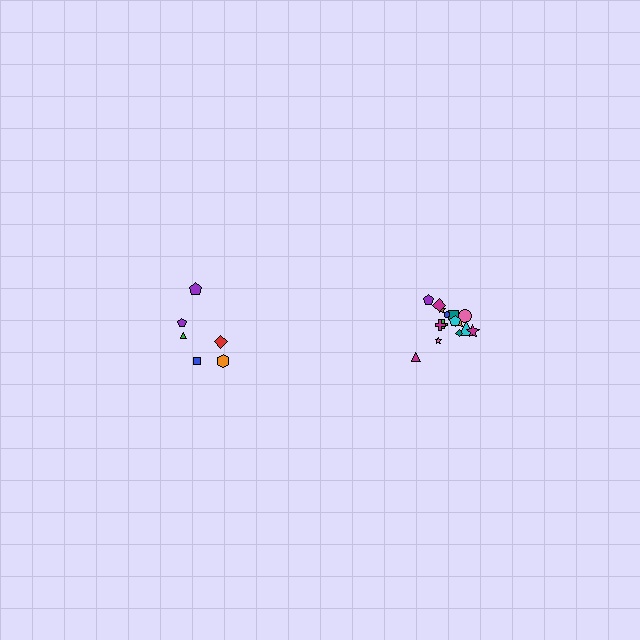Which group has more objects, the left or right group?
The right group.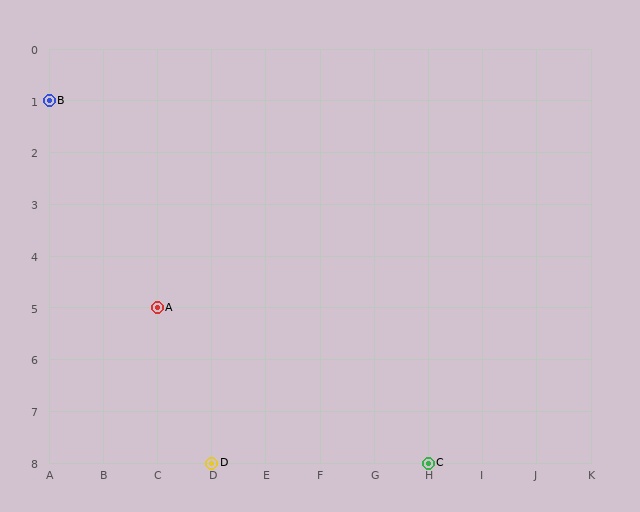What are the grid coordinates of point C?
Point C is at grid coordinates (H, 8).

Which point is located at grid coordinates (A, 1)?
Point B is at (A, 1).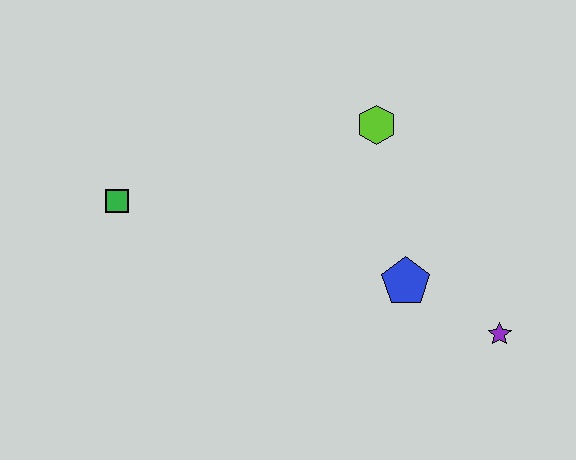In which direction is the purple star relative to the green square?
The purple star is to the right of the green square.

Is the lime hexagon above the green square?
Yes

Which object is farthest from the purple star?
The green square is farthest from the purple star.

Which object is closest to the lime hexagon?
The blue pentagon is closest to the lime hexagon.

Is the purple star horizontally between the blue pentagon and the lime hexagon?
No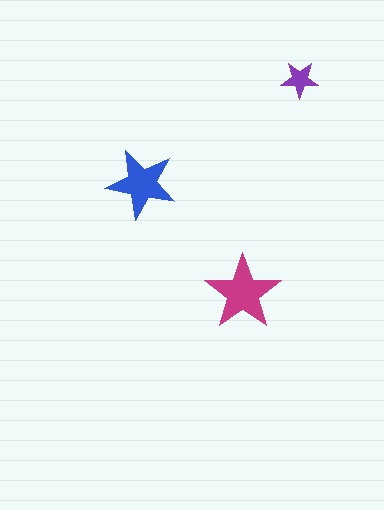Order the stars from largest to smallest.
the magenta one, the blue one, the purple one.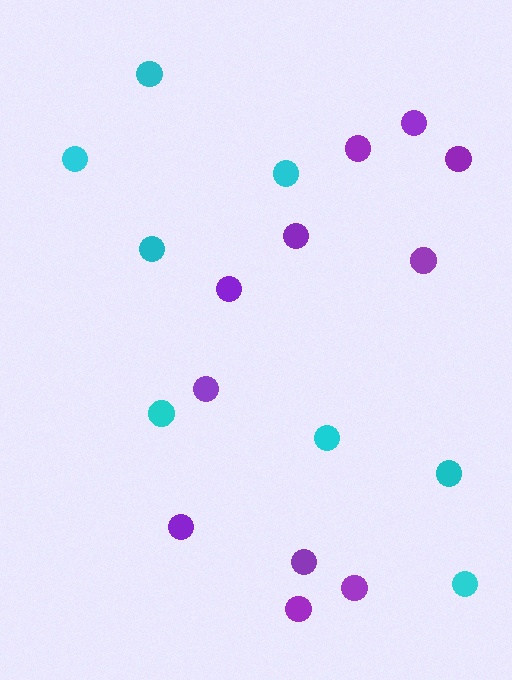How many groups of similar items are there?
There are 2 groups: one group of cyan circles (8) and one group of purple circles (11).